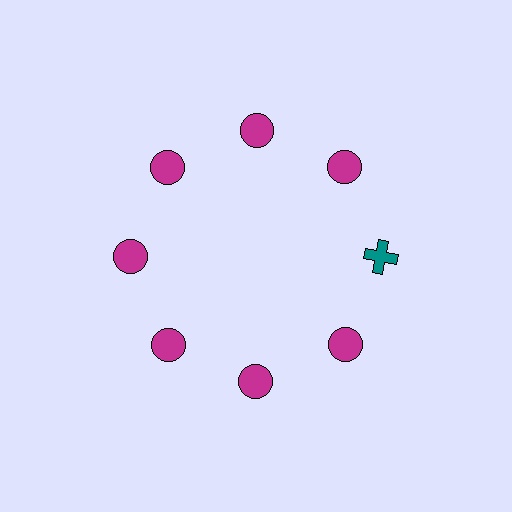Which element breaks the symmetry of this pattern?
The teal cross at roughly the 3 o'clock position breaks the symmetry. All other shapes are magenta circles.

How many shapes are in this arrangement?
There are 8 shapes arranged in a ring pattern.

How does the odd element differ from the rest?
It differs in both color (teal instead of magenta) and shape (cross instead of circle).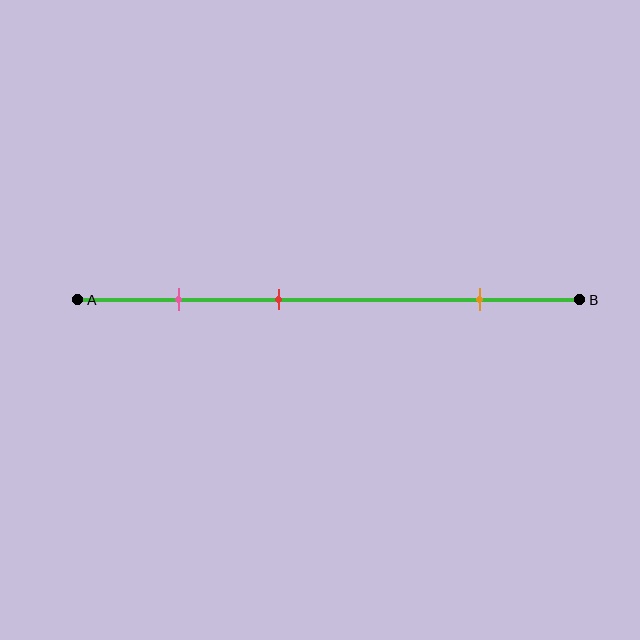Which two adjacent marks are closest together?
The pink and red marks are the closest adjacent pair.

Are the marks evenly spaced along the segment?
No, the marks are not evenly spaced.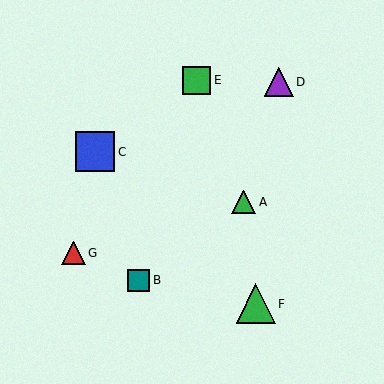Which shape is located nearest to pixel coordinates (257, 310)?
The green triangle (labeled F) at (256, 304) is nearest to that location.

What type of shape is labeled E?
Shape E is a green square.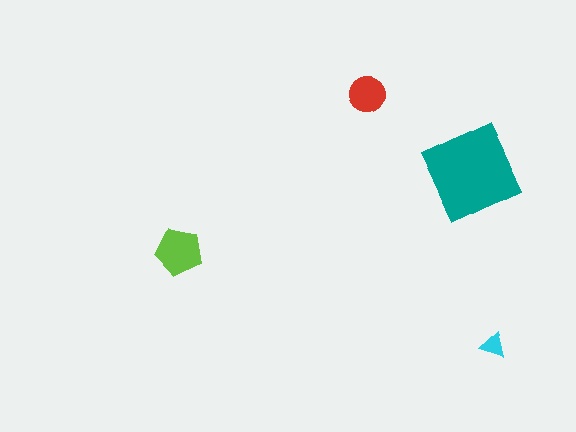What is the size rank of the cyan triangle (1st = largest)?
4th.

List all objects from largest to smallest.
The teal diamond, the lime pentagon, the red circle, the cyan triangle.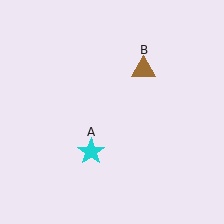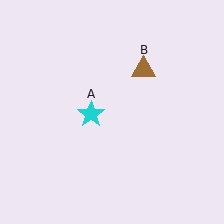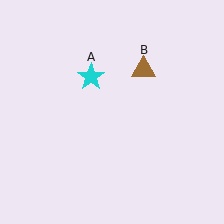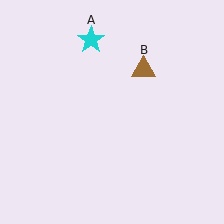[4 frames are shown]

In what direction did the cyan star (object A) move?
The cyan star (object A) moved up.